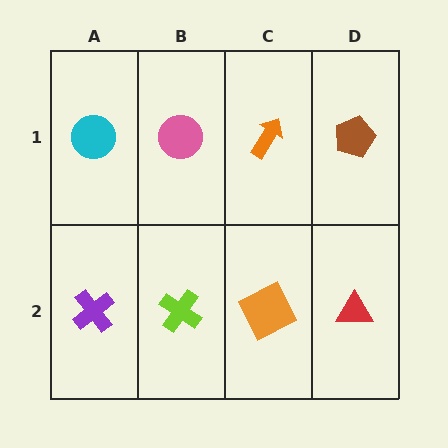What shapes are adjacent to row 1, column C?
An orange square (row 2, column C), a pink circle (row 1, column B), a brown pentagon (row 1, column D).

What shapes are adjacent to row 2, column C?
An orange arrow (row 1, column C), a lime cross (row 2, column B), a red triangle (row 2, column D).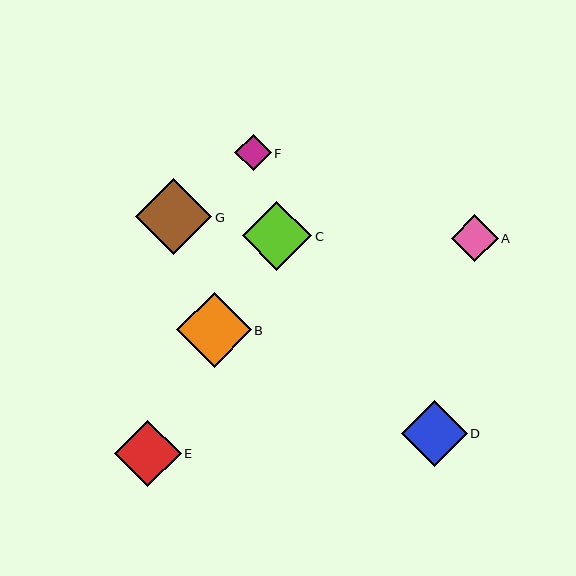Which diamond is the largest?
Diamond G is the largest with a size of approximately 76 pixels.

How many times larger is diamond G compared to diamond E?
Diamond G is approximately 1.1 times the size of diamond E.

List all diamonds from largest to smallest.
From largest to smallest: G, B, C, E, D, A, F.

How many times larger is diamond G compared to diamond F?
Diamond G is approximately 2.1 times the size of diamond F.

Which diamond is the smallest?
Diamond F is the smallest with a size of approximately 36 pixels.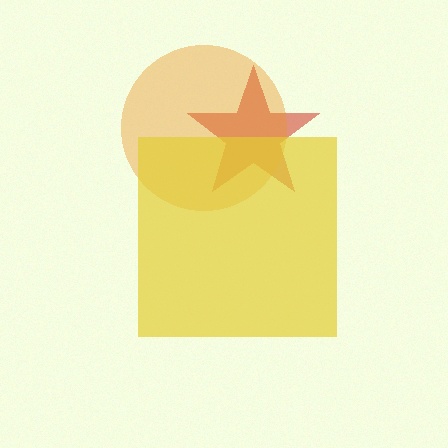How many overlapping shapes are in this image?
There are 3 overlapping shapes in the image.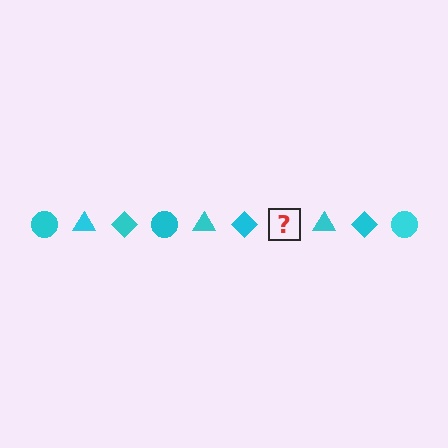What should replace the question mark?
The question mark should be replaced with a cyan circle.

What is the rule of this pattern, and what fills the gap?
The rule is that the pattern cycles through circle, triangle, diamond shapes in cyan. The gap should be filled with a cyan circle.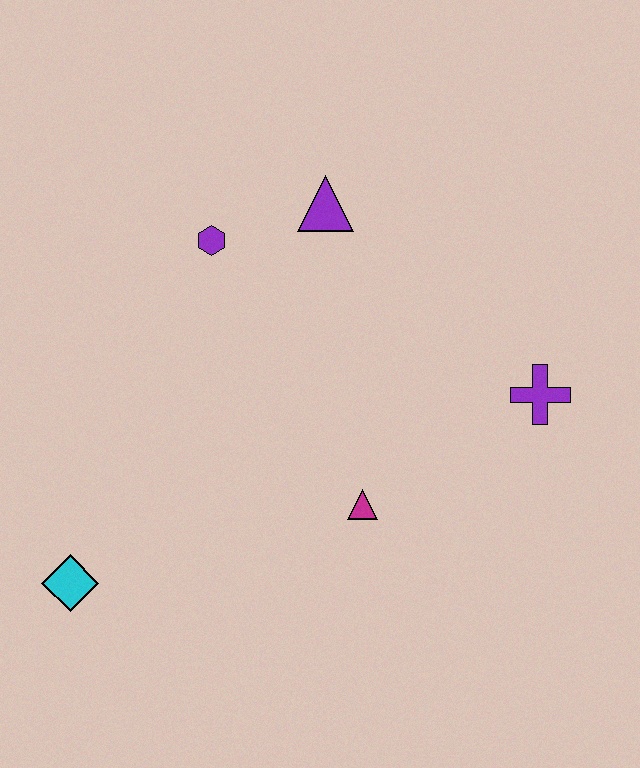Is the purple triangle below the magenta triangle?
No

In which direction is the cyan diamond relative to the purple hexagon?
The cyan diamond is below the purple hexagon.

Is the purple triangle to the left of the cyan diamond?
No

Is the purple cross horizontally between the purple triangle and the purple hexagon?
No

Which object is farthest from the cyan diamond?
The purple cross is farthest from the cyan diamond.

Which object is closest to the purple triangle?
The purple hexagon is closest to the purple triangle.